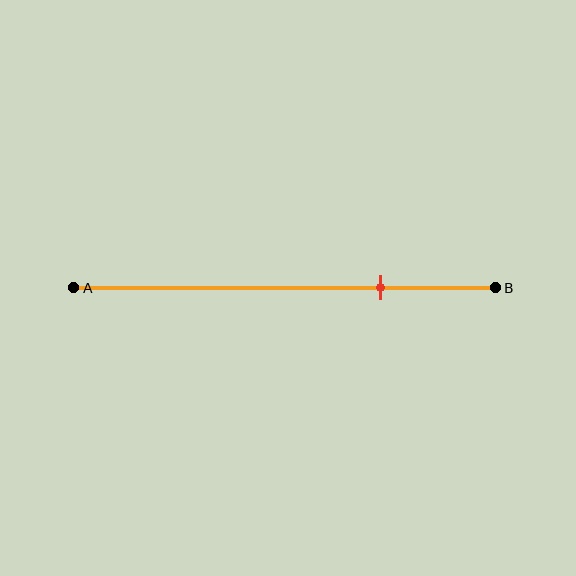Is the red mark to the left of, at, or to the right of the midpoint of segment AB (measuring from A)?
The red mark is to the right of the midpoint of segment AB.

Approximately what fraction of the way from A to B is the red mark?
The red mark is approximately 75% of the way from A to B.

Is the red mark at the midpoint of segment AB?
No, the mark is at about 75% from A, not at the 50% midpoint.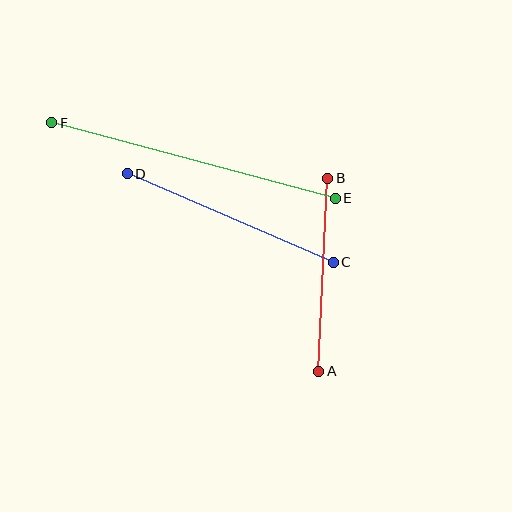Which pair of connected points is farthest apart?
Points E and F are farthest apart.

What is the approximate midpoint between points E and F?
The midpoint is at approximately (194, 160) pixels.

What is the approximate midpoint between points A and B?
The midpoint is at approximately (323, 275) pixels.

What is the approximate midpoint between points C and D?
The midpoint is at approximately (230, 218) pixels.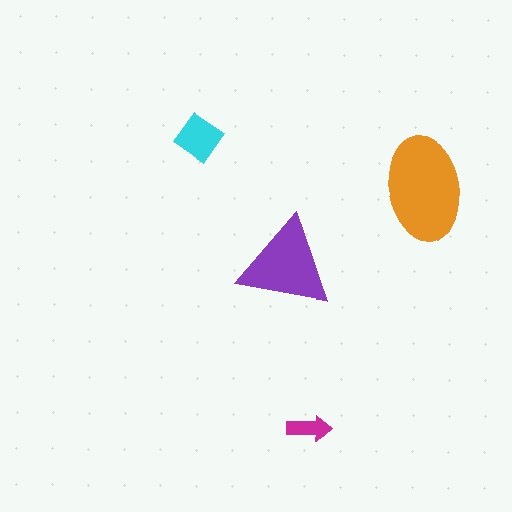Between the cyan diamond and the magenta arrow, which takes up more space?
The cyan diamond.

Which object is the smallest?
The magenta arrow.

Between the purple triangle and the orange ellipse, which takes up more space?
The orange ellipse.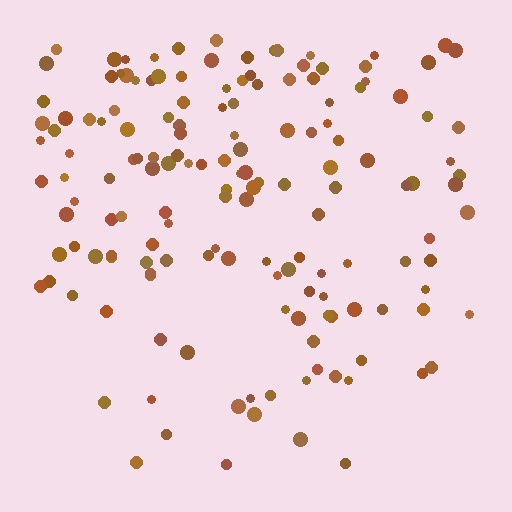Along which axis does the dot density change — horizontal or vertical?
Vertical.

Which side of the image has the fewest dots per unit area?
The bottom.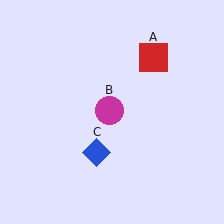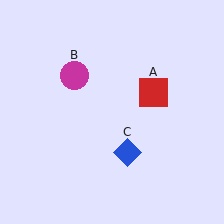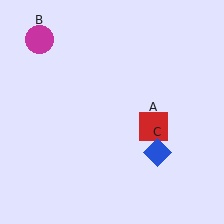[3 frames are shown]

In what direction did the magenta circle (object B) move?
The magenta circle (object B) moved up and to the left.